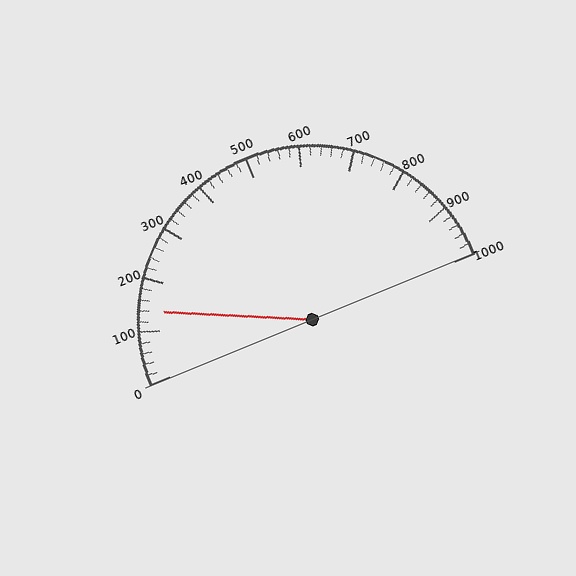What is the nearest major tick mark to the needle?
The nearest major tick mark is 100.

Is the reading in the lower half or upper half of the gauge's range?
The reading is in the lower half of the range (0 to 1000).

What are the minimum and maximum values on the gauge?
The gauge ranges from 0 to 1000.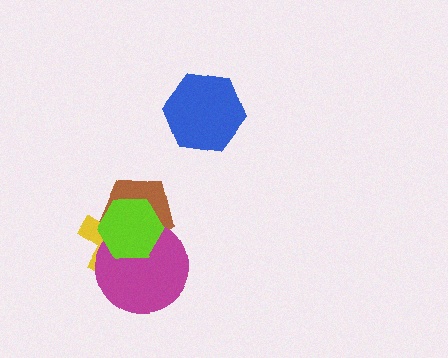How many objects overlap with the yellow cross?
3 objects overlap with the yellow cross.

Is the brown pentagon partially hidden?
Yes, it is partially covered by another shape.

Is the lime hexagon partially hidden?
No, no other shape covers it.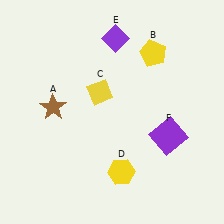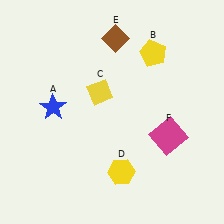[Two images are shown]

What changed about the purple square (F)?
In Image 1, F is purple. In Image 2, it changed to magenta.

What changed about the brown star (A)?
In Image 1, A is brown. In Image 2, it changed to blue.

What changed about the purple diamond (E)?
In Image 1, E is purple. In Image 2, it changed to brown.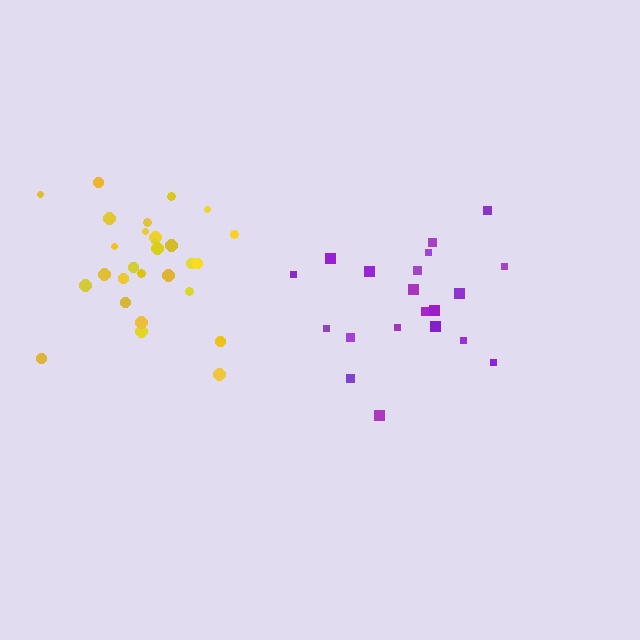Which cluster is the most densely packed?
Yellow.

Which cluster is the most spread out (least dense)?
Purple.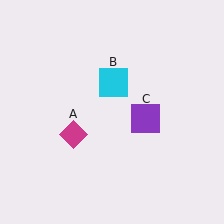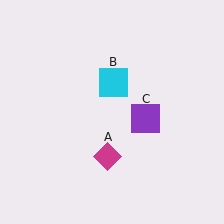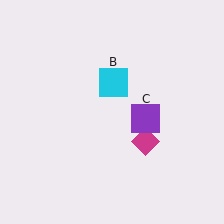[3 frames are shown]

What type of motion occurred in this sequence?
The magenta diamond (object A) rotated counterclockwise around the center of the scene.